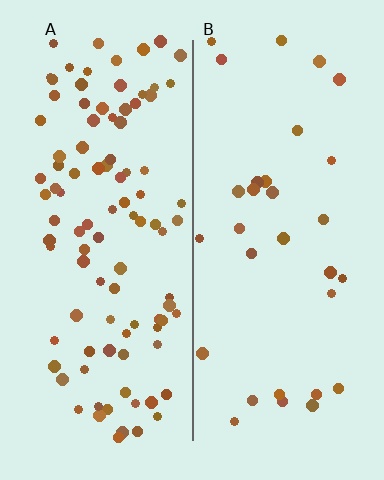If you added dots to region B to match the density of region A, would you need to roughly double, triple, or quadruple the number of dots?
Approximately triple.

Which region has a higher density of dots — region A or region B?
A (the left).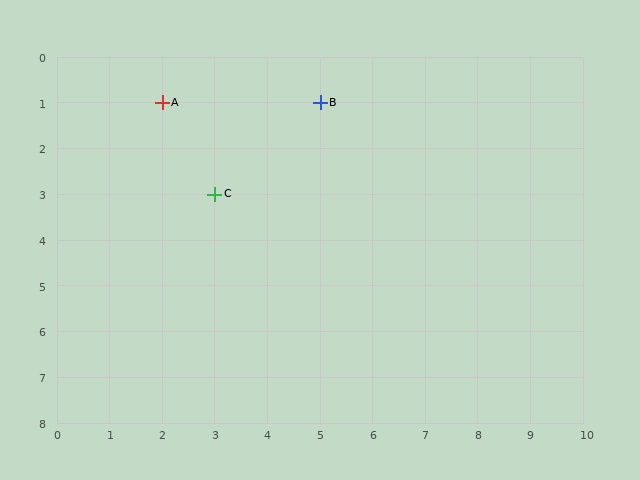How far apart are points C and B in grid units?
Points C and B are 2 columns and 2 rows apart (about 2.8 grid units diagonally).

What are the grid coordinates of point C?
Point C is at grid coordinates (3, 3).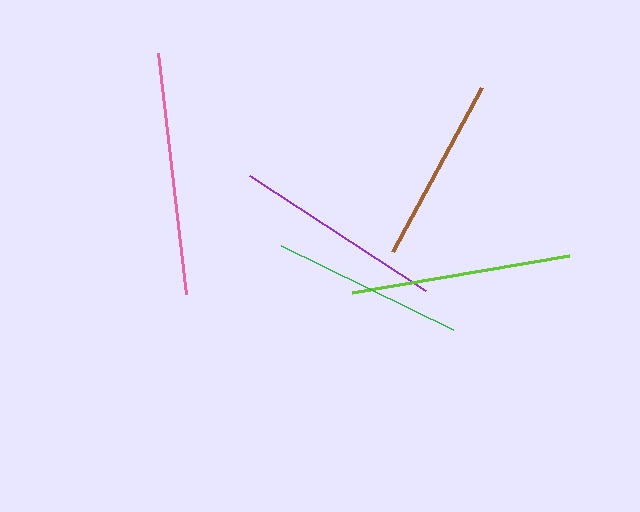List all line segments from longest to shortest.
From longest to shortest: pink, lime, purple, green, brown.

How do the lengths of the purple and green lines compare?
The purple and green lines are approximately the same length.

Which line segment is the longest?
The pink line is the longest at approximately 243 pixels.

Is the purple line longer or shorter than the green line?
The purple line is longer than the green line.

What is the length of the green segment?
The green segment is approximately 192 pixels long.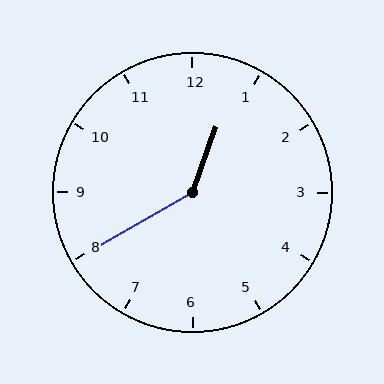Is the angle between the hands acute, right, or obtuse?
It is obtuse.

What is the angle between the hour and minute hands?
Approximately 140 degrees.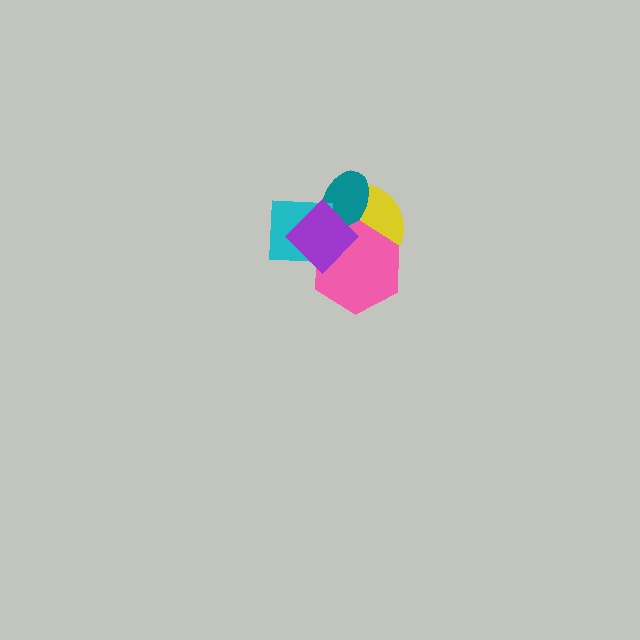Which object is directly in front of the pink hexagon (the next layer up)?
The cyan square is directly in front of the pink hexagon.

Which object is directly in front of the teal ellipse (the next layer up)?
The pink hexagon is directly in front of the teal ellipse.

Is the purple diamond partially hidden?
No, no other shape covers it.